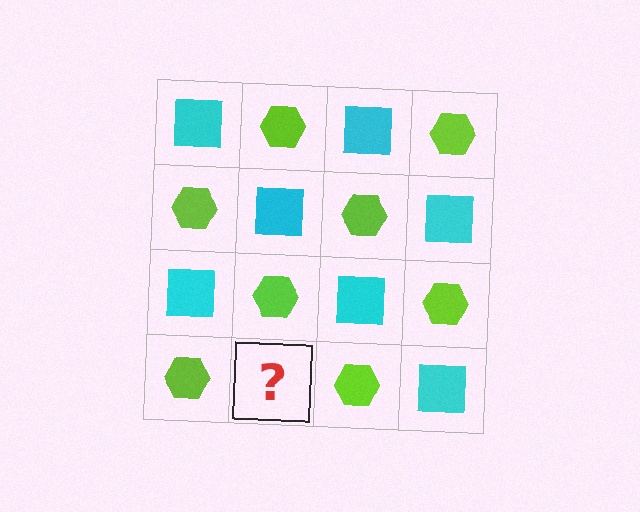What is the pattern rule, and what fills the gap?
The rule is that it alternates cyan square and lime hexagon in a checkerboard pattern. The gap should be filled with a cyan square.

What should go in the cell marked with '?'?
The missing cell should contain a cyan square.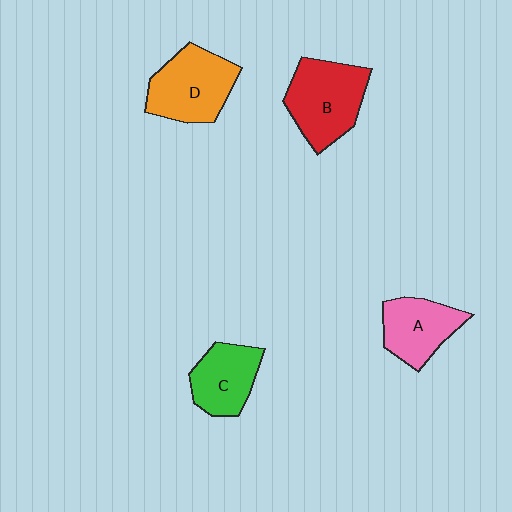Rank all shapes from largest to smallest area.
From largest to smallest: B (red), D (orange), A (pink), C (green).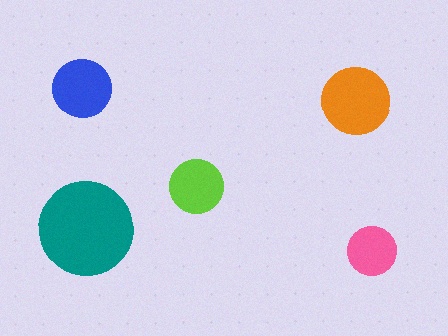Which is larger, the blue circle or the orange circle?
The orange one.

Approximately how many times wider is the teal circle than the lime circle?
About 1.5 times wider.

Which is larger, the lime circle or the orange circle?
The orange one.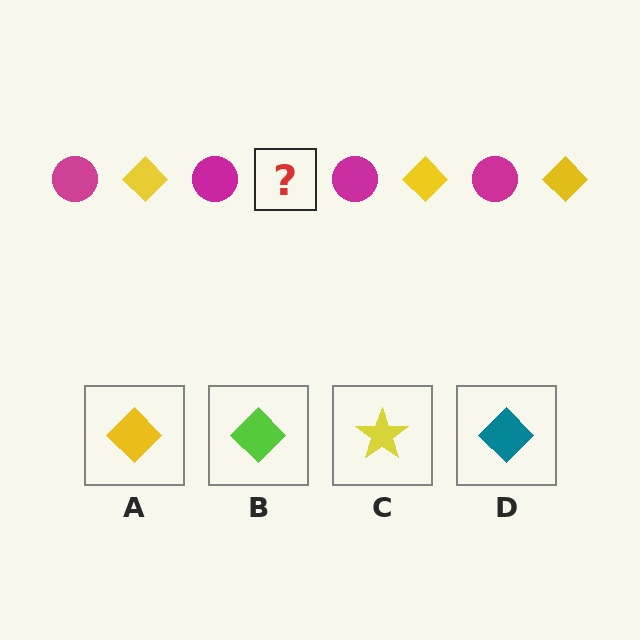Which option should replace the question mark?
Option A.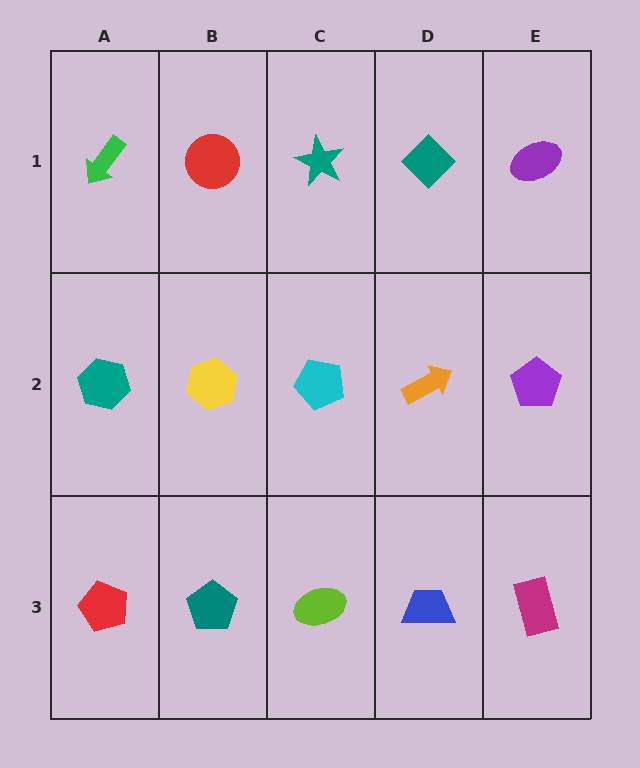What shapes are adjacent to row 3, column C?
A cyan pentagon (row 2, column C), a teal pentagon (row 3, column B), a blue trapezoid (row 3, column D).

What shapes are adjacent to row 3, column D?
An orange arrow (row 2, column D), a lime ellipse (row 3, column C), a magenta rectangle (row 3, column E).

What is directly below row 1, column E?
A purple pentagon.